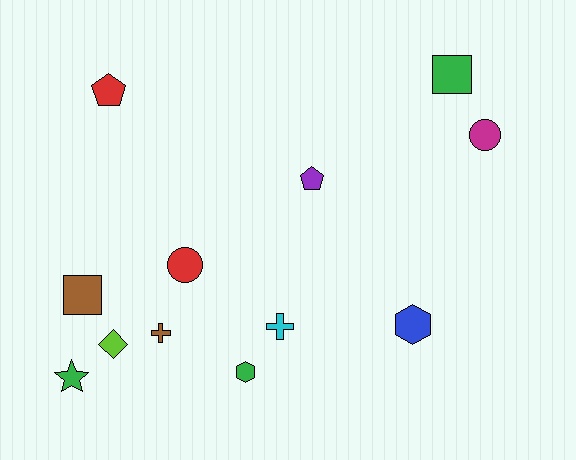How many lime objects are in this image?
There is 1 lime object.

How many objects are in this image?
There are 12 objects.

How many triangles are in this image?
There are no triangles.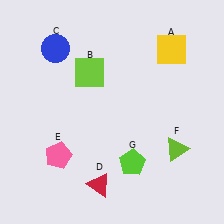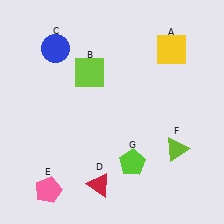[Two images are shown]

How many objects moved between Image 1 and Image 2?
1 object moved between the two images.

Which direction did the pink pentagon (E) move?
The pink pentagon (E) moved down.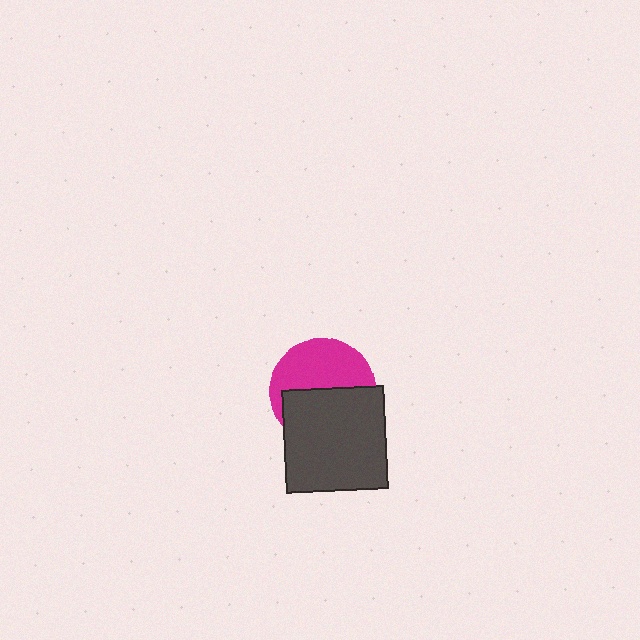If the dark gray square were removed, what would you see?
You would see the complete magenta circle.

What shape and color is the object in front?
The object in front is a dark gray square.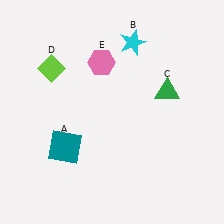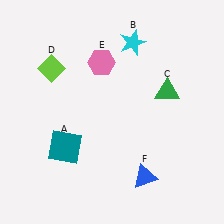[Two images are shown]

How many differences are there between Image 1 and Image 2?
There is 1 difference between the two images.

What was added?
A blue triangle (F) was added in Image 2.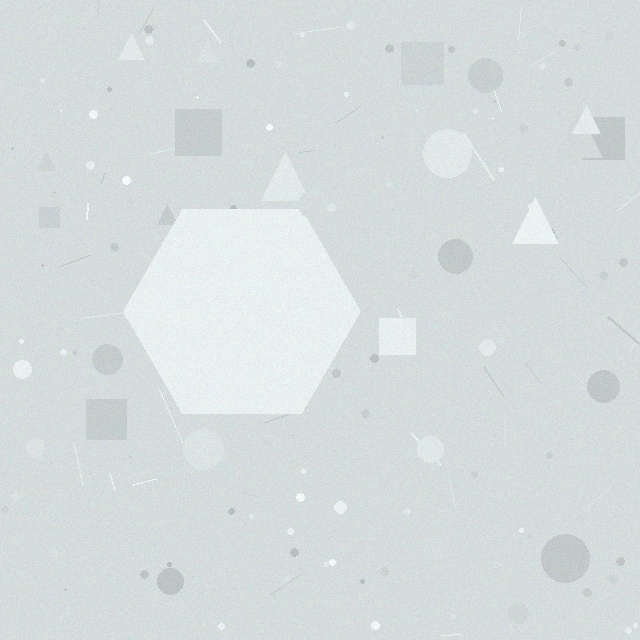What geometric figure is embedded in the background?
A hexagon is embedded in the background.